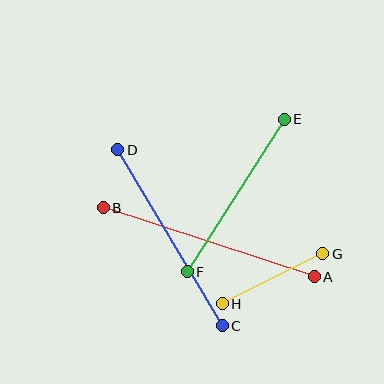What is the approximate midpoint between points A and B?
The midpoint is at approximately (209, 242) pixels.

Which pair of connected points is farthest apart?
Points A and B are farthest apart.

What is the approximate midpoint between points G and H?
The midpoint is at approximately (273, 279) pixels.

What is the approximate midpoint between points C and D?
The midpoint is at approximately (170, 238) pixels.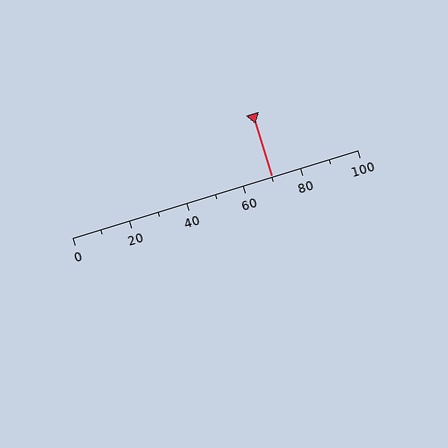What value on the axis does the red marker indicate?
The marker indicates approximately 70.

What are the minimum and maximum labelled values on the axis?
The axis runs from 0 to 100.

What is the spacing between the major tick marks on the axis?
The major ticks are spaced 20 apart.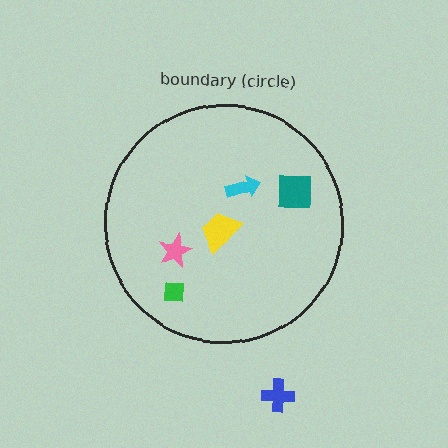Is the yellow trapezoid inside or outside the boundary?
Inside.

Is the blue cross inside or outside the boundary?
Outside.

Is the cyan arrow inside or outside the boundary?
Inside.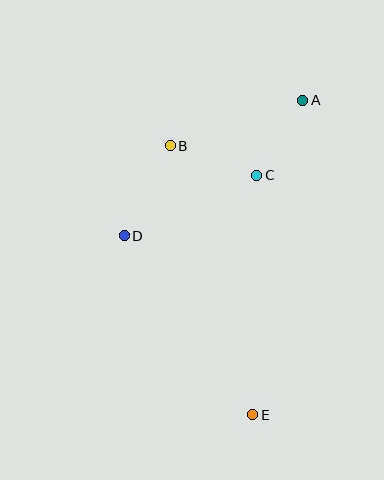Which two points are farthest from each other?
Points A and E are farthest from each other.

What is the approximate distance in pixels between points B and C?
The distance between B and C is approximately 92 pixels.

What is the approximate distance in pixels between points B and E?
The distance between B and E is approximately 281 pixels.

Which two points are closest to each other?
Points A and C are closest to each other.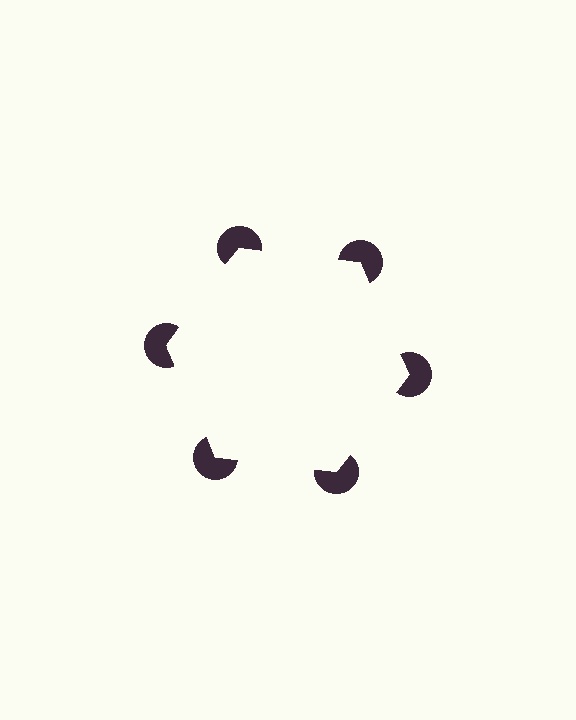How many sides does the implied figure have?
6 sides.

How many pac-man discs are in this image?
There are 6 — one at each vertex of the illusory hexagon.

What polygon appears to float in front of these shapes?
An illusory hexagon — its edges are inferred from the aligned wedge cuts in the pac-man discs, not physically drawn.